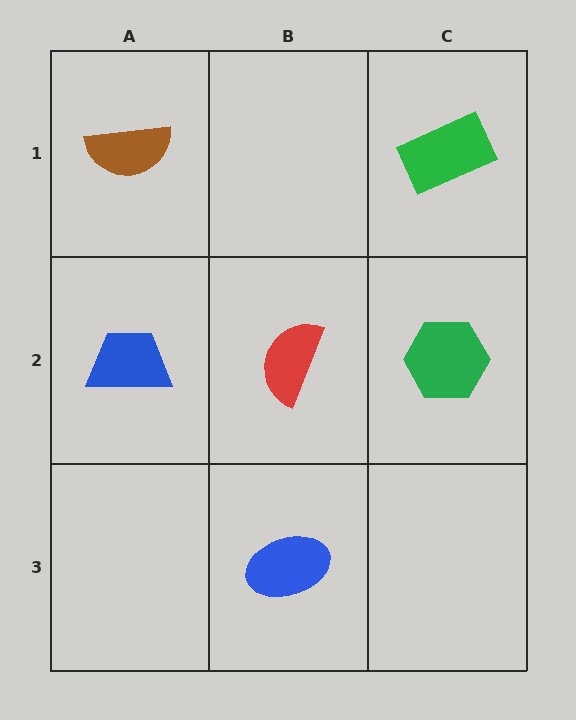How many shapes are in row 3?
1 shape.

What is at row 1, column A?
A brown semicircle.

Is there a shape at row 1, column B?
No, that cell is empty.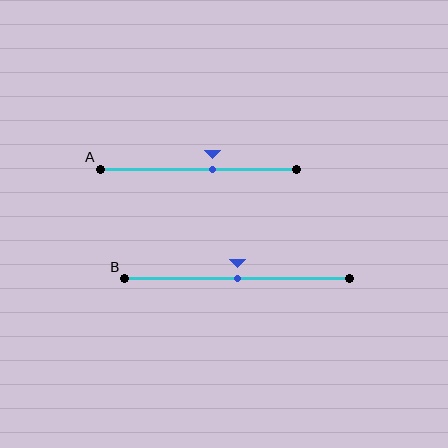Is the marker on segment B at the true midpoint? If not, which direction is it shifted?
Yes, the marker on segment B is at the true midpoint.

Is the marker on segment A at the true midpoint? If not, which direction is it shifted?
No, the marker on segment A is shifted to the right by about 7% of the segment length.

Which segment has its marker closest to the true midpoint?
Segment B has its marker closest to the true midpoint.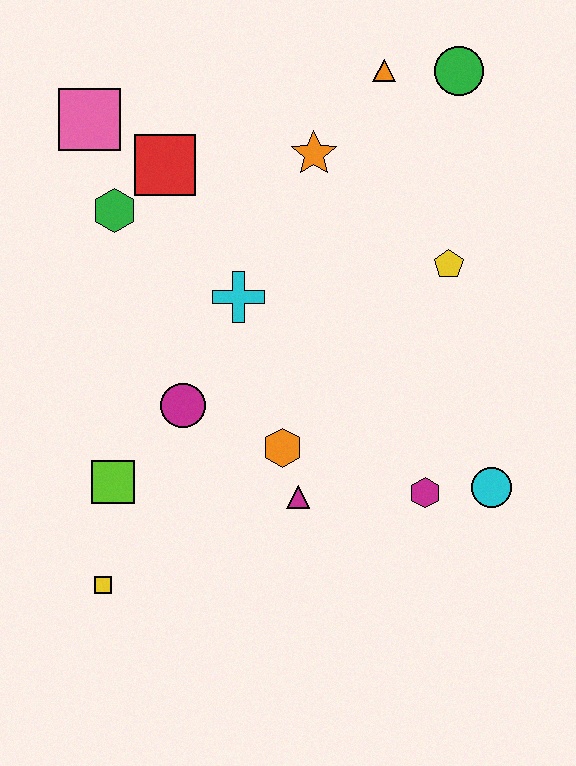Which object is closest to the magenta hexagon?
The cyan circle is closest to the magenta hexagon.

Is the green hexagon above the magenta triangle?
Yes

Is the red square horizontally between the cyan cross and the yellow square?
Yes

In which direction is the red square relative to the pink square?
The red square is to the right of the pink square.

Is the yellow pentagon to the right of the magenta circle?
Yes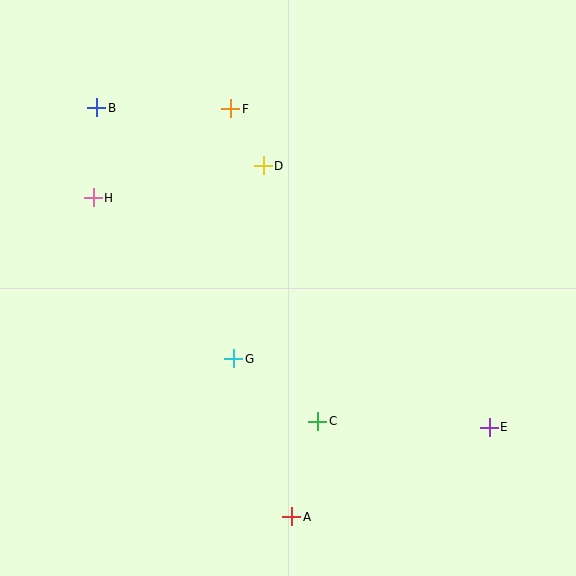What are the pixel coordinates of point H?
Point H is at (93, 198).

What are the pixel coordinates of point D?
Point D is at (263, 166).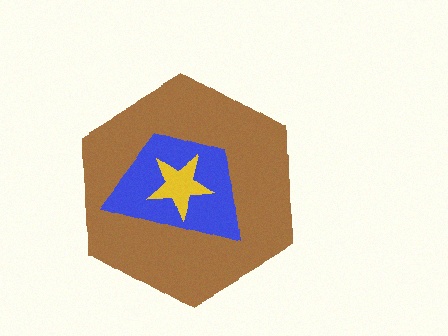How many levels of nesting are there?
3.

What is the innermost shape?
The yellow star.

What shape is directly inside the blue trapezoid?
The yellow star.